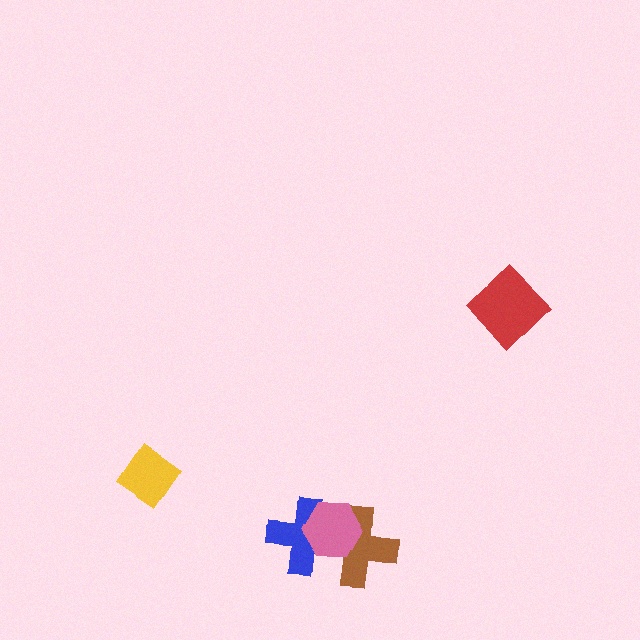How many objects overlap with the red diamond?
0 objects overlap with the red diamond.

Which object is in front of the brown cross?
The pink hexagon is in front of the brown cross.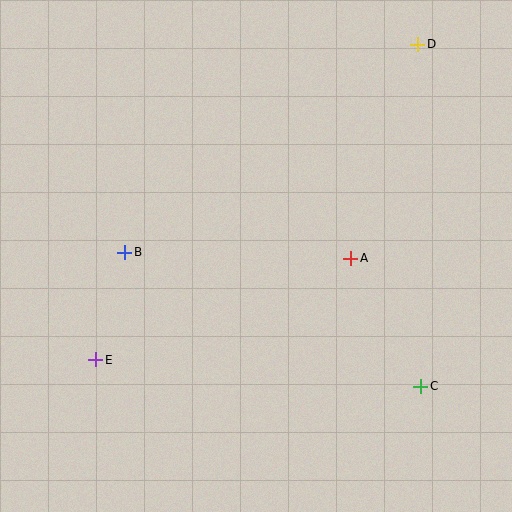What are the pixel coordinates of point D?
Point D is at (418, 44).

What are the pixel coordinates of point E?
Point E is at (96, 360).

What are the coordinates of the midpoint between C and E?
The midpoint between C and E is at (258, 373).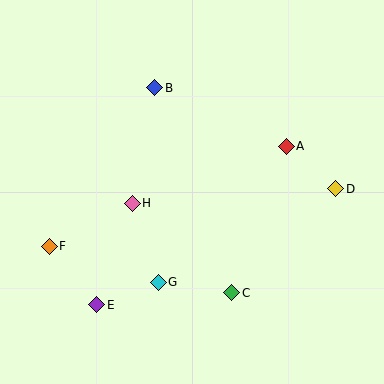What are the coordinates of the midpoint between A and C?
The midpoint between A and C is at (259, 220).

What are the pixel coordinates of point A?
Point A is at (286, 146).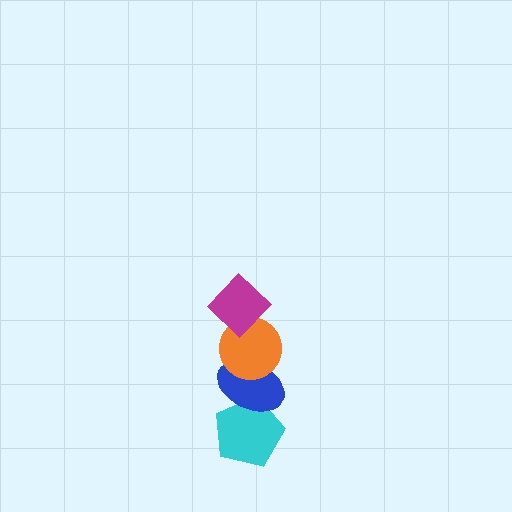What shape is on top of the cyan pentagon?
The blue ellipse is on top of the cyan pentagon.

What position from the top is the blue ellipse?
The blue ellipse is 3rd from the top.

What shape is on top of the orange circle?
The magenta diamond is on top of the orange circle.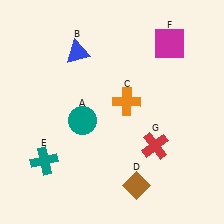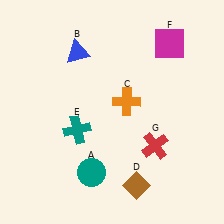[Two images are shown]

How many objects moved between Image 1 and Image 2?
2 objects moved between the two images.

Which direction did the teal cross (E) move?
The teal cross (E) moved right.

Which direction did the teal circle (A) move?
The teal circle (A) moved down.